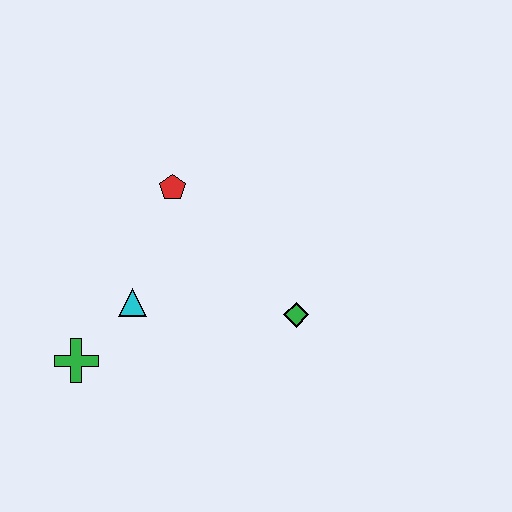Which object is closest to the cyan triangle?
The green cross is closest to the cyan triangle.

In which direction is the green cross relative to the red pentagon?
The green cross is below the red pentagon.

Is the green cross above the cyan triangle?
No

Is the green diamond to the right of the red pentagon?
Yes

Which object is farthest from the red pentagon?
The green cross is farthest from the red pentagon.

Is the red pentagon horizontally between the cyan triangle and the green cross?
No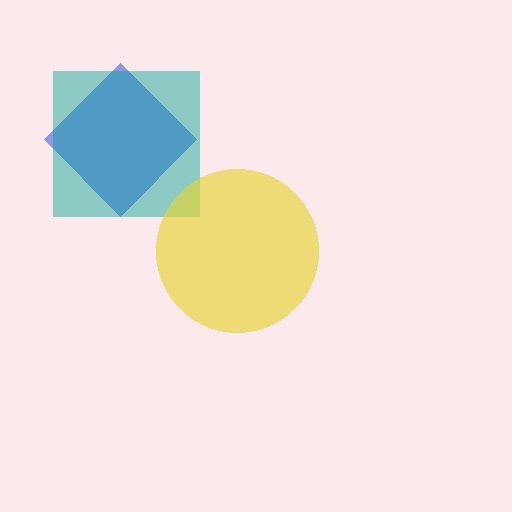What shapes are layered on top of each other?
The layered shapes are: a blue diamond, a teal square, a yellow circle.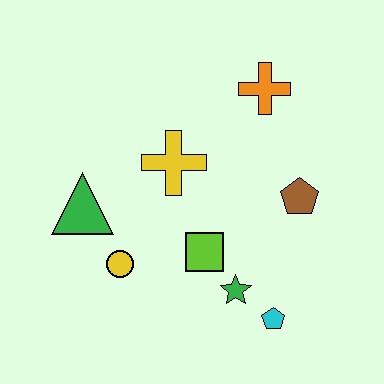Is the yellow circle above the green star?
Yes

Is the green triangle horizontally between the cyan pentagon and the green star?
No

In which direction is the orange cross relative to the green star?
The orange cross is above the green star.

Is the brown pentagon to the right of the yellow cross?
Yes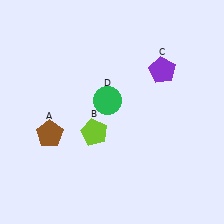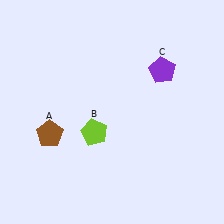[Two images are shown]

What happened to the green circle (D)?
The green circle (D) was removed in Image 2. It was in the top-left area of Image 1.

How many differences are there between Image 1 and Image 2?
There is 1 difference between the two images.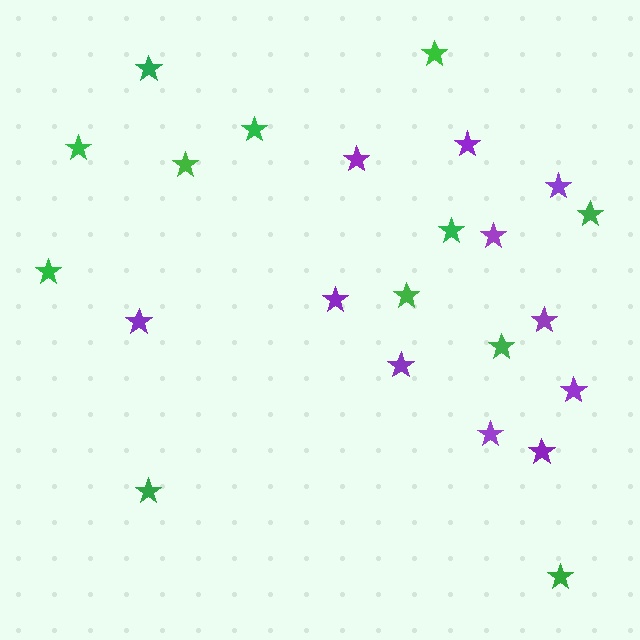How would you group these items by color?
There are 2 groups: one group of green stars (12) and one group of purple stars (11).